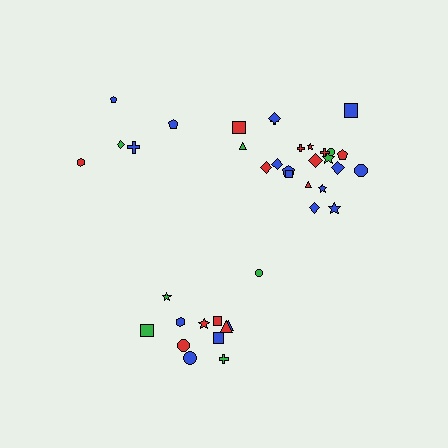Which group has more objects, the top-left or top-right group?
The top-right group.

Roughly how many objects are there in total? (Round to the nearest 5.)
Roughly 40 objects in total.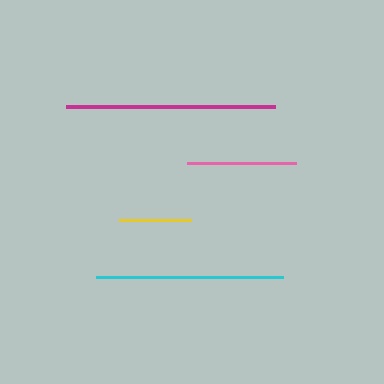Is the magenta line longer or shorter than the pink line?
The magenta line is longer than the pink line.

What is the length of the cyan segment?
The cyan segment is approximately 187 pixels long.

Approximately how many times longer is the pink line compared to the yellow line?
The pink line is approximately 1.5 times the length of the yellow line.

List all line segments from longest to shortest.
From longest to shortest: magenta, cyan, pink, yellow.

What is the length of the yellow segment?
The yellow segment is approximately 71 pixels long.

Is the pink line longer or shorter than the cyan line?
The cyan line is longer than the pink line.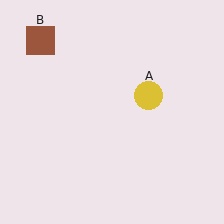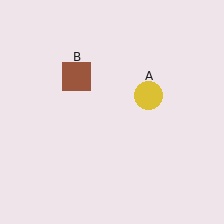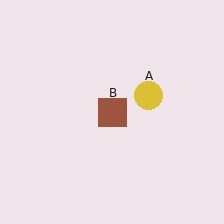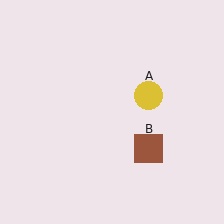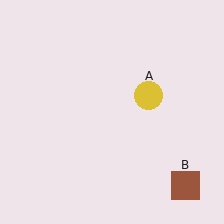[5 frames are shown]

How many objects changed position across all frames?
1 object changed position: brown square (object B).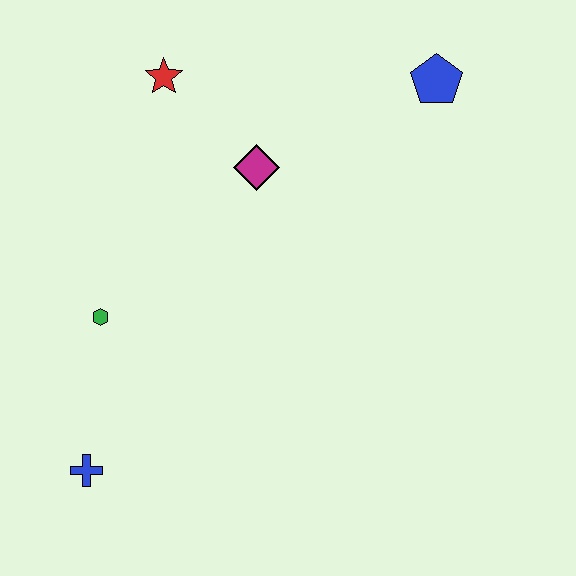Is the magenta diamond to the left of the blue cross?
No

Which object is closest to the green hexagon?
The blue cross is closest to the green hexagon.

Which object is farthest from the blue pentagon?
The blue cross is farthest from the blue pentagon.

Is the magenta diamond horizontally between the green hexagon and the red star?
No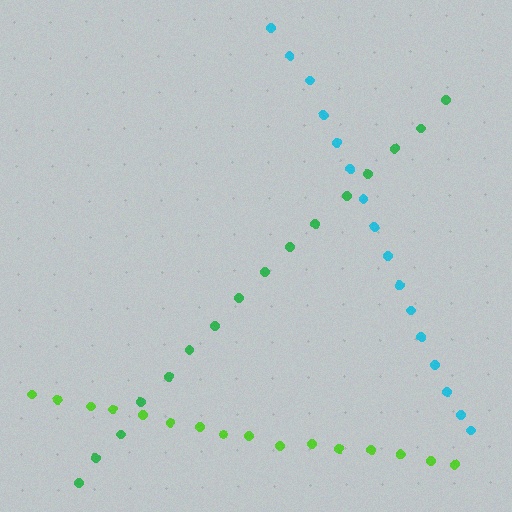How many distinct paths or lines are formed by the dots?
There are 3 distinct paths.